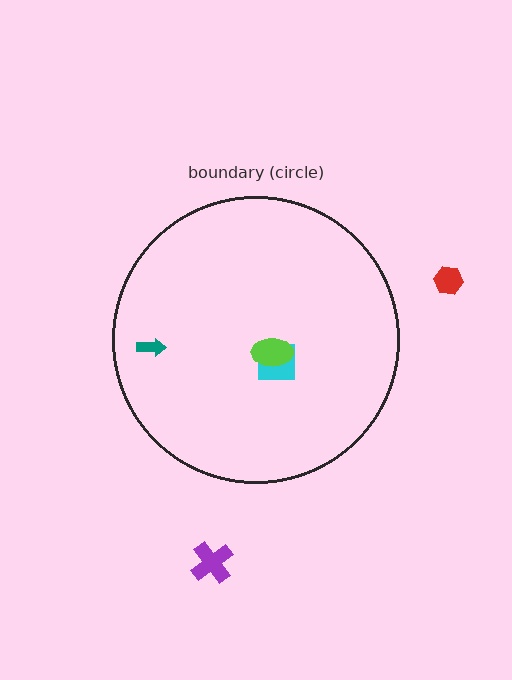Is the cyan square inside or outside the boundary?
Inside.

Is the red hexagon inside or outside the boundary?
Outside.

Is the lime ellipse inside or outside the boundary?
Inside.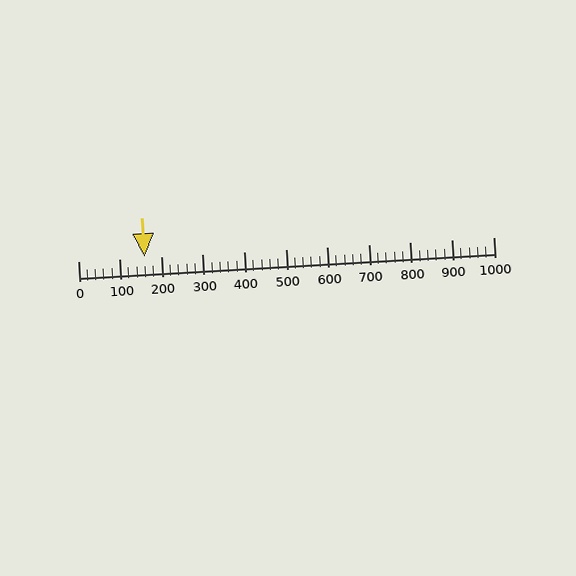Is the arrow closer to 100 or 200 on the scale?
The arrow is closer to 200.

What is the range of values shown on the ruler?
The ruler shows values from 0 to 1000.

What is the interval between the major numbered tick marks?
The major tick marks are spaced 100 units apart.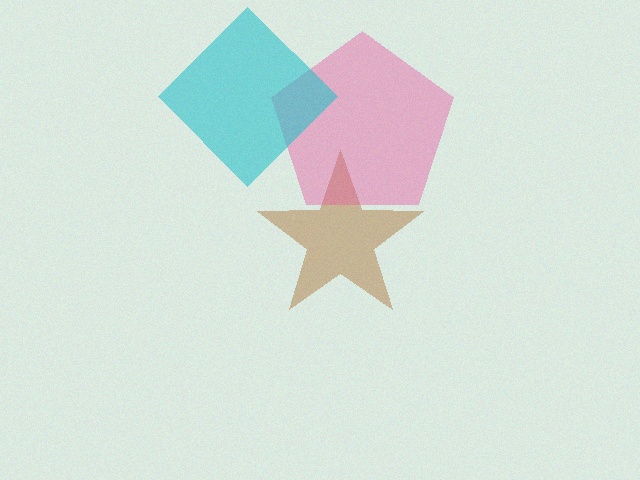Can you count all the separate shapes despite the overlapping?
Yes, there are 3 separate shapes.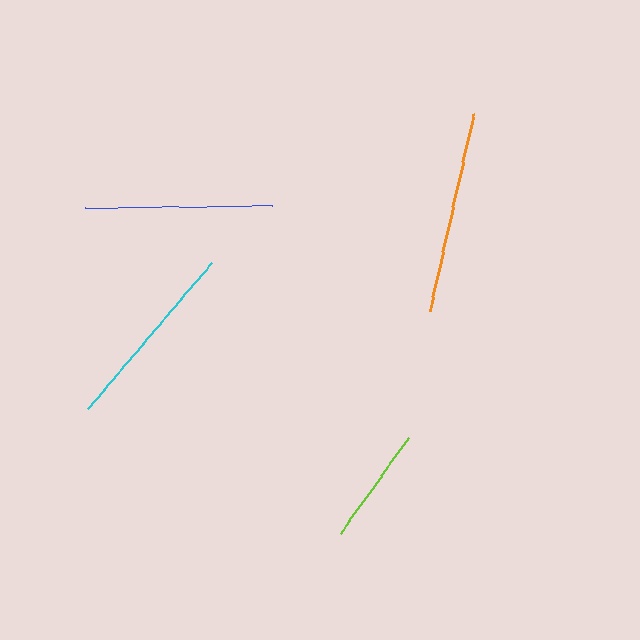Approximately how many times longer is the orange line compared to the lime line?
The orange line is approximately 1.7 times the length of the lime line.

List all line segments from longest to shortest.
From longest to shortest: orange, cyan, blue, lime.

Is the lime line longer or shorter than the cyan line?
The cyan line is longer than the lime line.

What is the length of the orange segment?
The orange segment is approximately 201 pixels long.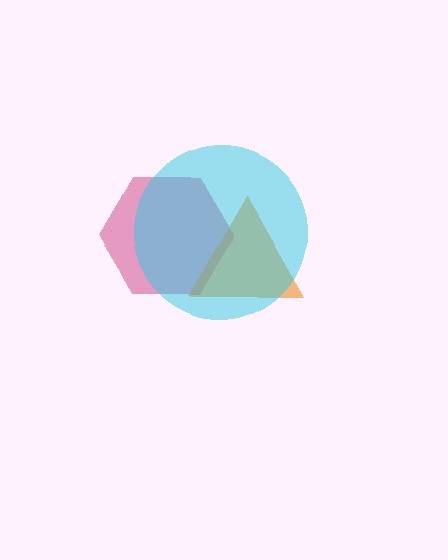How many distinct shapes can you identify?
There are 3 distinct shapes: a pink hexagon, an orange triangle, a cyan circle.